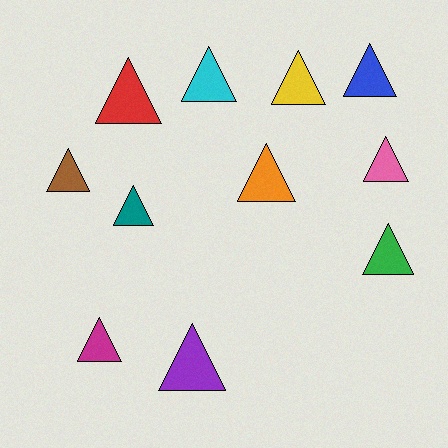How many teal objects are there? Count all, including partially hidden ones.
There is 1 teal object.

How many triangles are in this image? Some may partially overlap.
There are 11 triangles.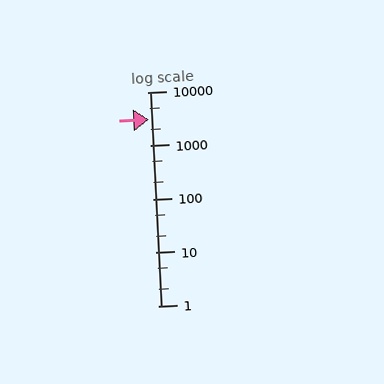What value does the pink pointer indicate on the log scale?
The pointer indicates approximately 3100.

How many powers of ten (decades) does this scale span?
The scale spans 4 decades, from 1 to 10000.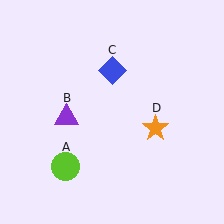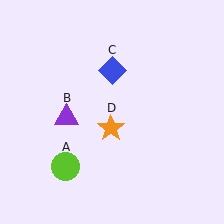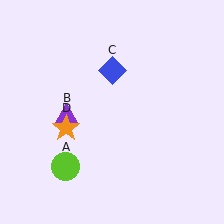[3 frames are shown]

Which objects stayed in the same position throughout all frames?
Lime circle (object A) and purple triangle (object B) and blue diamond (object C) remained stationary.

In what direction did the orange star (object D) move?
The orange star (object D) moved left.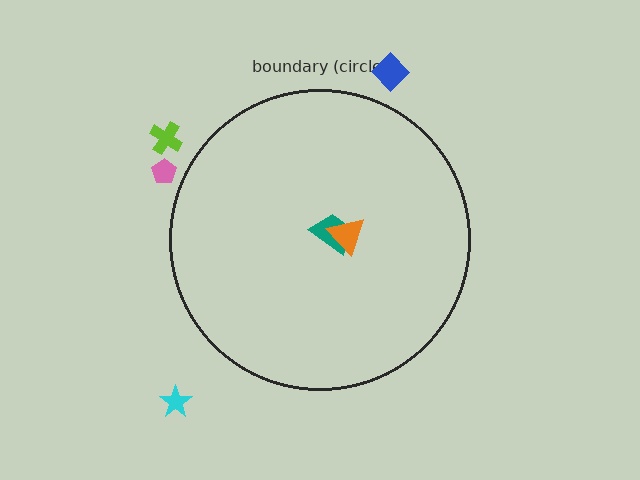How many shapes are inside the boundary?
2 inside, 4 outside.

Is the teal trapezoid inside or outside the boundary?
Inside.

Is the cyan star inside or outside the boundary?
Outside.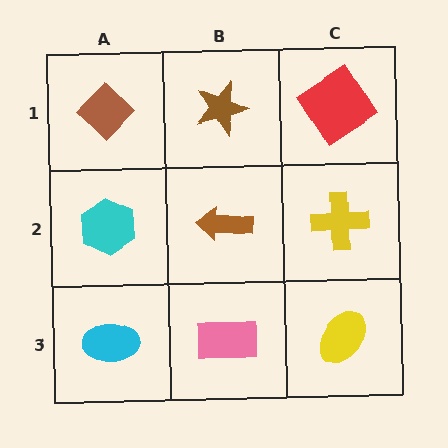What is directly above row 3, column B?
A brown arrow.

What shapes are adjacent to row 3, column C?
A yellow cross (row 2, column C), a pink rectangle (row 3, column B).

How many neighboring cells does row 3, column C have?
2.